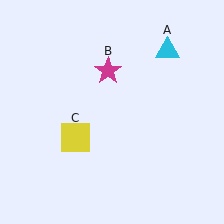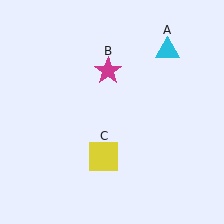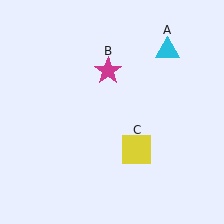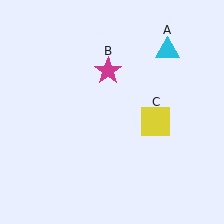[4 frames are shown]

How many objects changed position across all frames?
1 object changed position: yellow square (object C).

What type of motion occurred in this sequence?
The yellow square (object C) rotated counterclockwise around the center of the scene.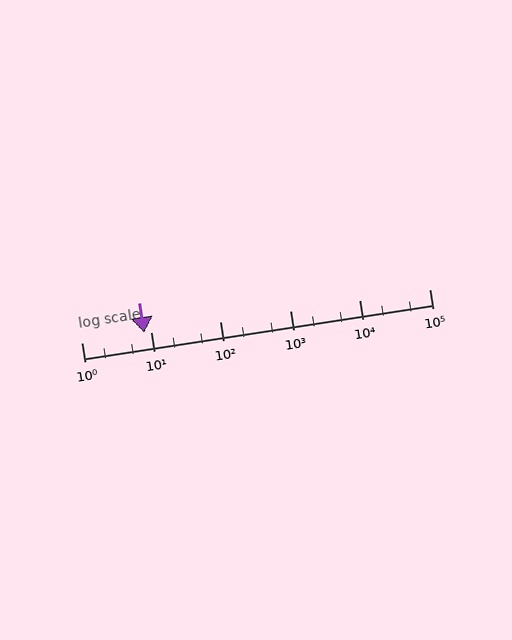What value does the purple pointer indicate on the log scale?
The pointer indicates approximately 8.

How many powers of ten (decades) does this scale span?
The scale spans 5 decades, from 1 to 100000.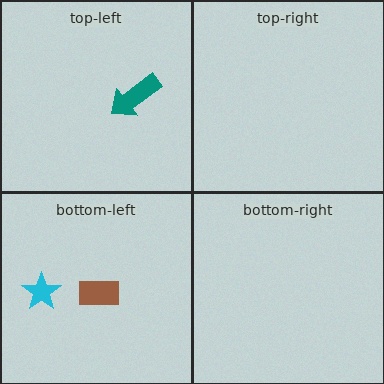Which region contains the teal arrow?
The top-left region.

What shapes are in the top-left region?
The teal arrow.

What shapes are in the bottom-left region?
The brown rectangle, the cyan star.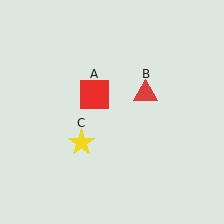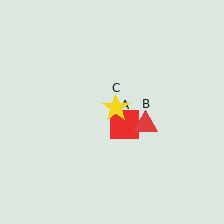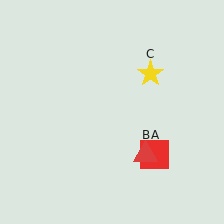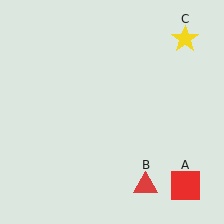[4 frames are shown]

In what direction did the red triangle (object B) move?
The red triangle (object B) moved down.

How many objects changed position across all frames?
3 objects changed position: red square (object A), red triangle (object B), yellow star (object C).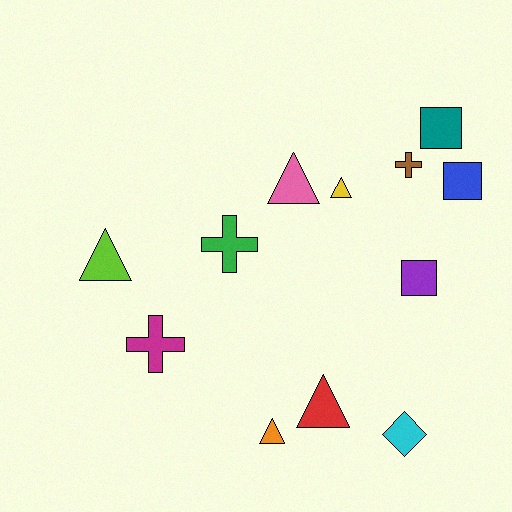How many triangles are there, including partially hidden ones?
There are 5 triangles.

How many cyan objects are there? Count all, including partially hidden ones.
There is 1 cyan object.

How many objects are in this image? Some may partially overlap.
There are 12 objects.